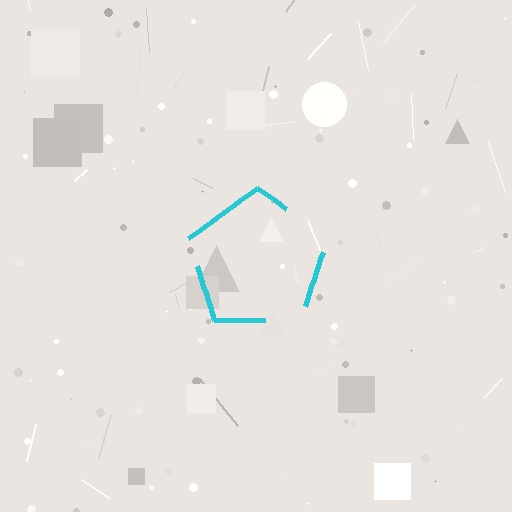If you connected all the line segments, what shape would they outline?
They would outline a pentagon.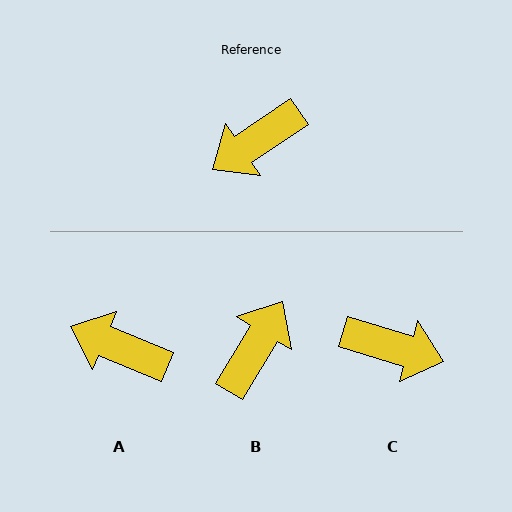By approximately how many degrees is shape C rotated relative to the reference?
Approximately 129 degrees counter-clockwise.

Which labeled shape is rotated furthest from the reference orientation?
B, about 154 degrees away.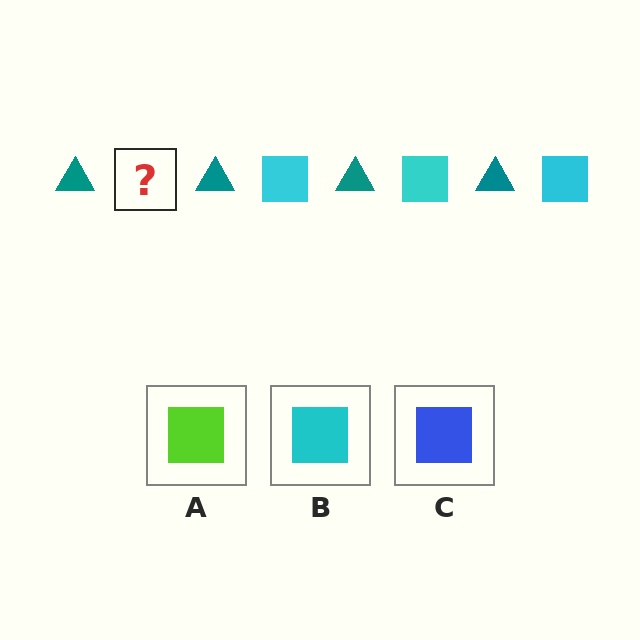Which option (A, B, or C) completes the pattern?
B.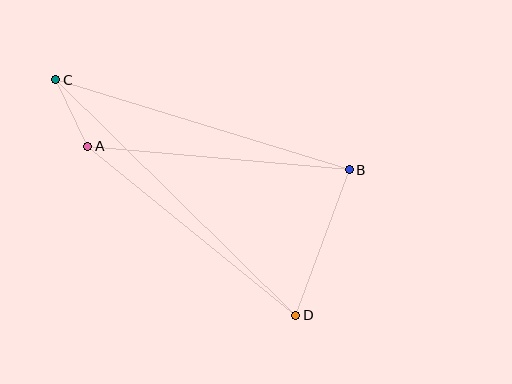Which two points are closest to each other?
Points A and C are closest to each other.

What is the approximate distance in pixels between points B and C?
The distance between B and C is approximately 307 pixels.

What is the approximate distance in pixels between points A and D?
The distance between A and D is approximately 268 pixels.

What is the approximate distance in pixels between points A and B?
The distance between A and B is approximately 262 pixels.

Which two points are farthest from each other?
Points C and D are farthest from each other.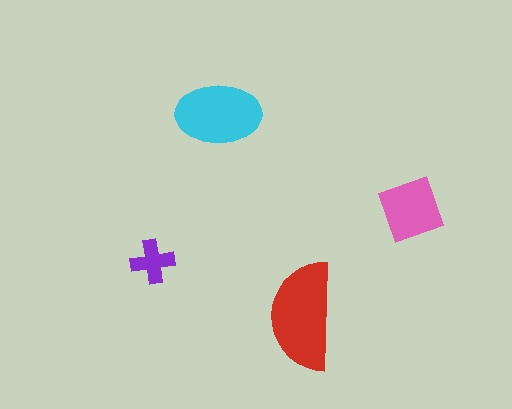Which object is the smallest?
The purple cross.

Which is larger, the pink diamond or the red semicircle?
The red semicircle.